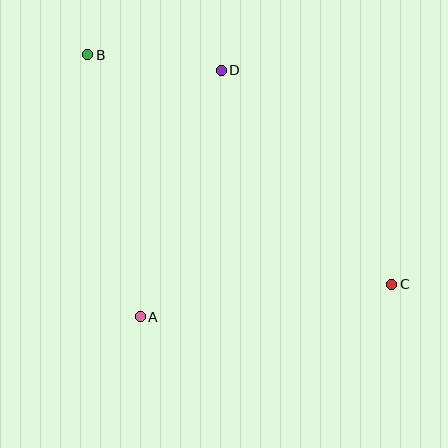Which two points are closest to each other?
Points B and D are closest to each other.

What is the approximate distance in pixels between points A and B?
The distance between A and B is approximately 267 pixels.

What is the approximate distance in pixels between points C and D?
The distance between C and D is approximately 273 pixels.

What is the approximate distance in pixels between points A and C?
The distance between A and C is approximately 253 pixels.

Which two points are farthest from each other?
Points B and C are farthest from each other.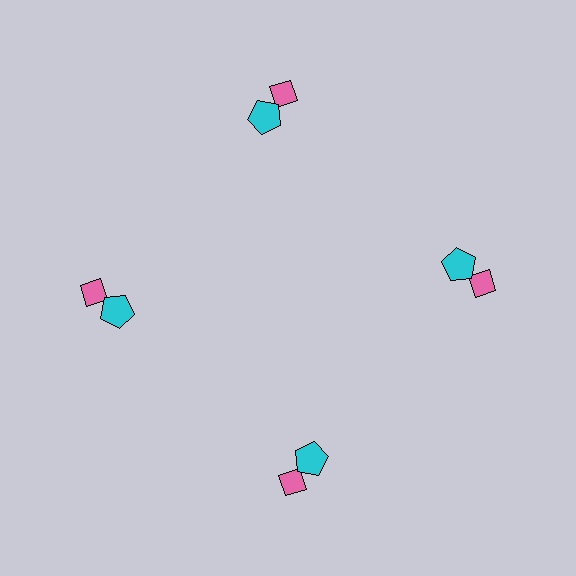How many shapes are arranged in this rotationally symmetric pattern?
There are 8 shapes, arranged in 4 groups of 2.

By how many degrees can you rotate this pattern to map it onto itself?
The pattern maps onto itself every 90 degrees of rotation.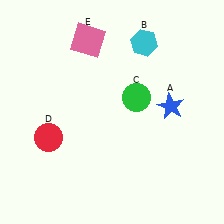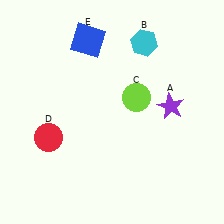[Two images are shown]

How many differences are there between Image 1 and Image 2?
There are 3 differences between the two images.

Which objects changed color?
A changed from blue to purple. C changed from green to lime. E changed from pink to blue.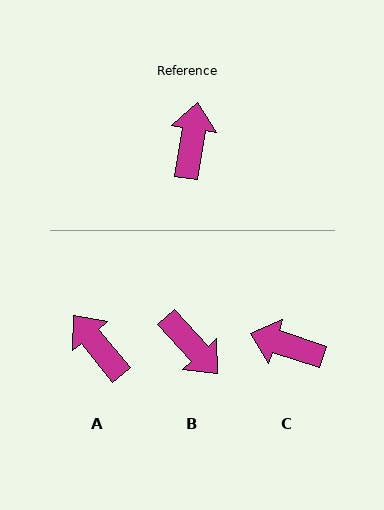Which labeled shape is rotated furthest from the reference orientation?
B, about 129 degrees away.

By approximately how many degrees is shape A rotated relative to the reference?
Approximately 48 degrees counter-clockwise.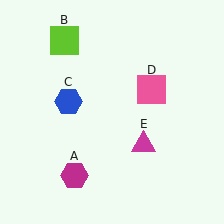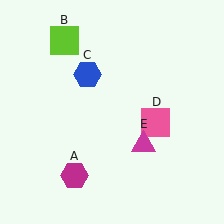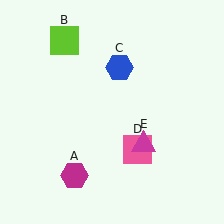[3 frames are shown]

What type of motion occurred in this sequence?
The blue hexagon (object C), pink square (object D) rotated clockwise around the center of the scene.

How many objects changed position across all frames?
2 objects changed position: blue hexagon (object C), pink square (object D).